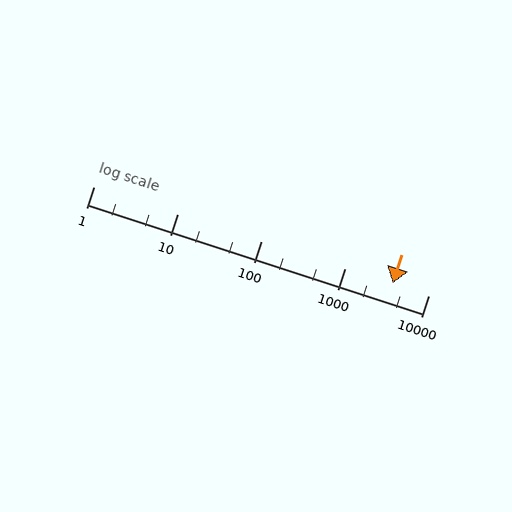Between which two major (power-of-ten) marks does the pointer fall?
The pointer is between 1000 and 10000.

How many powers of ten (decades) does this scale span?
The scale spans 4 decades, from 1 to 10000.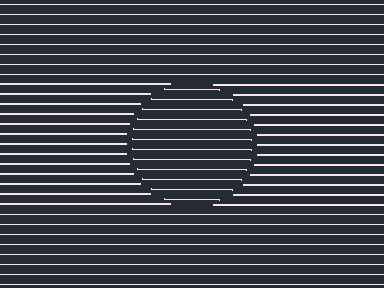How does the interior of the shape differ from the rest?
The interior of the shape contains the same grating, shifted by half a period — the contour is defined by the phase discontinuity where line-ends from the inner and outer gratings abut.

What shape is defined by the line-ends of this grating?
An illusory circle. The interior of the shape contains the same grating, shifted by half a period — the contour is defined by the phase discontinuity where line-ends from the inner and outer gratings abut.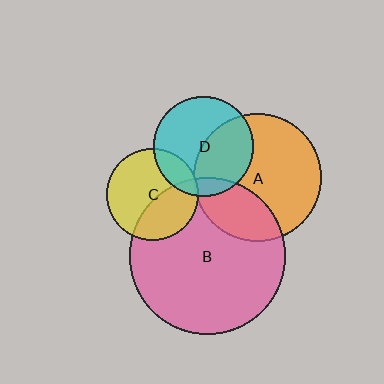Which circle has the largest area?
Circle B (pink).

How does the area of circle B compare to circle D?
Approximately 2.4 times.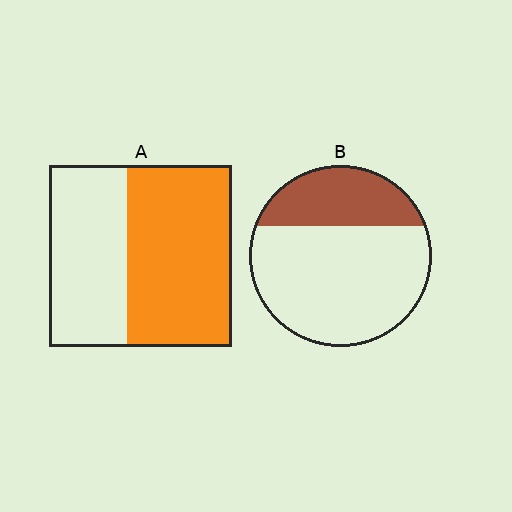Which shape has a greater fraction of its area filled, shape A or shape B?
Shape A.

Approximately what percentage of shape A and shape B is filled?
A is approximately 55% and B is approximately 30%.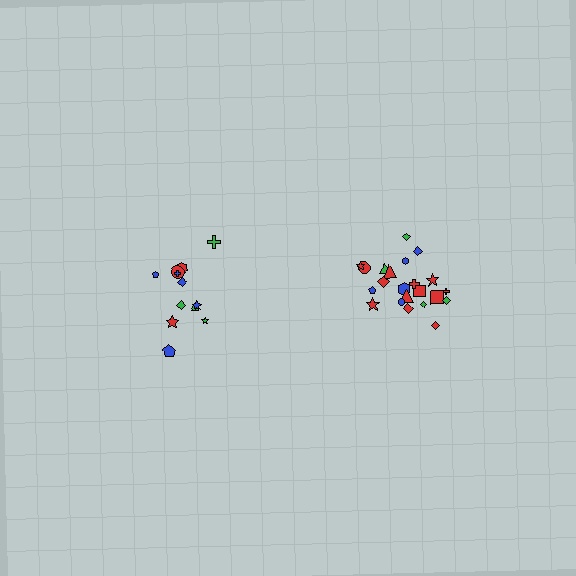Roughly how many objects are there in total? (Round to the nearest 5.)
Roughly 35 objects in total.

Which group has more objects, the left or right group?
The right group.